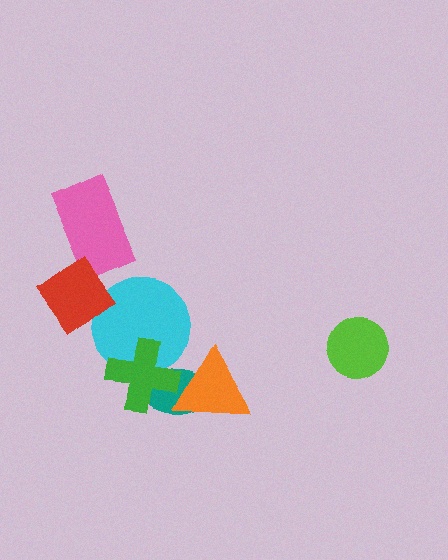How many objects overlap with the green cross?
3 objects overlap with the green cross.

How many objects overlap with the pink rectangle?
0 objects overlap with the pink rectangle.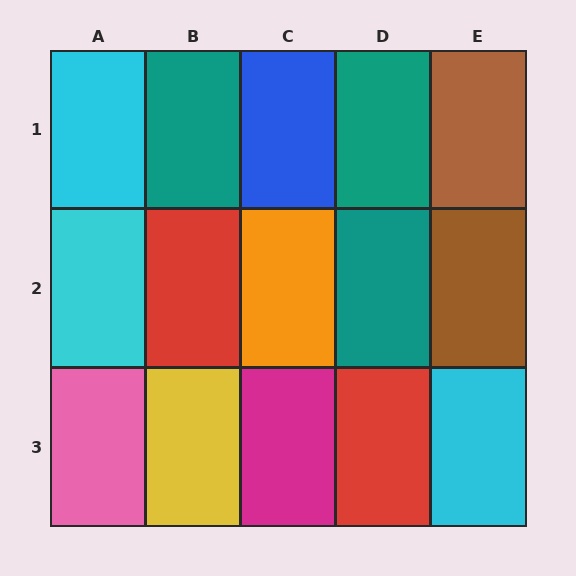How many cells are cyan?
3 cells are cyan.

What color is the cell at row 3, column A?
Pink.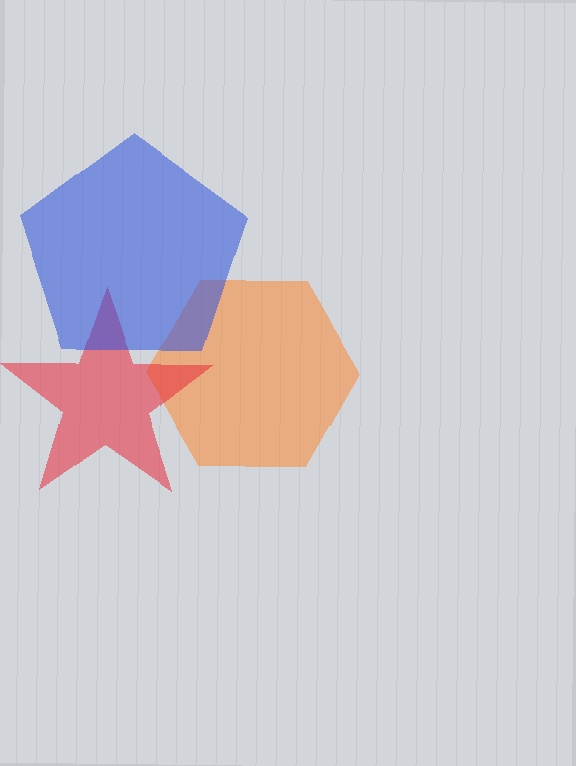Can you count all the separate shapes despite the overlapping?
Yes, there are 3 separate shapes.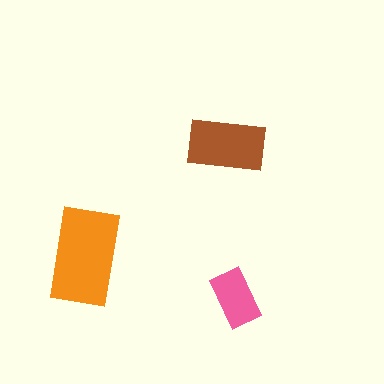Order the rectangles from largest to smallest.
the orange one, the brown one, the pink one.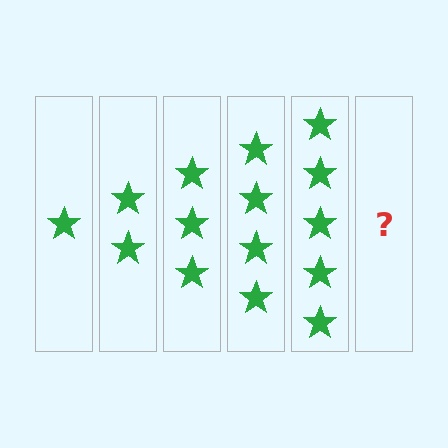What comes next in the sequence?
The next element should be 6 stars.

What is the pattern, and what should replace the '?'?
The pattern is that each step adds one more star. The '?' should be 6 stars.